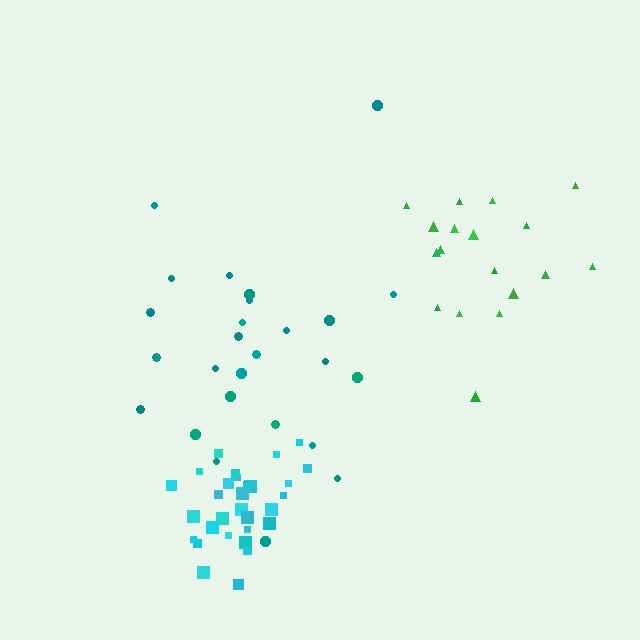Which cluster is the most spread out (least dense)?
Teal.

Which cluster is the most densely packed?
Cyan.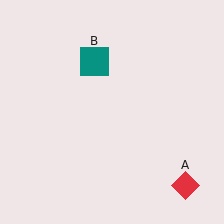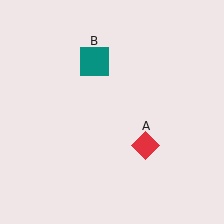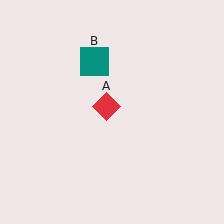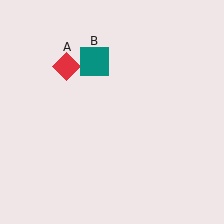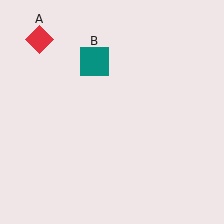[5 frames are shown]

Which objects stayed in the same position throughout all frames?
Teal square (object B) remained stationary.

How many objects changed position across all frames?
1 object changed position: red diamond (object A).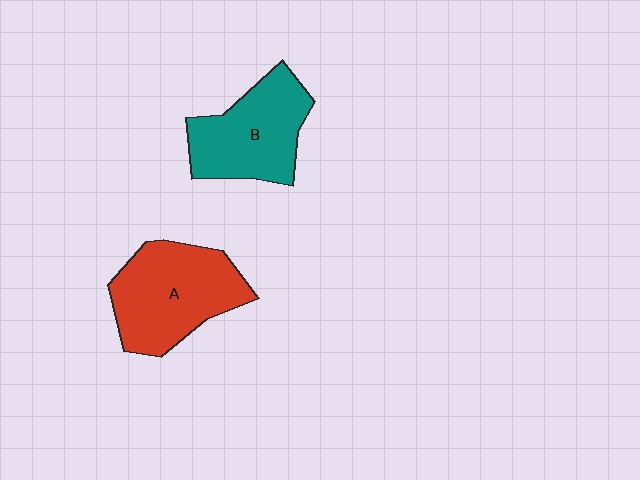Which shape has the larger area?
Shape A (red).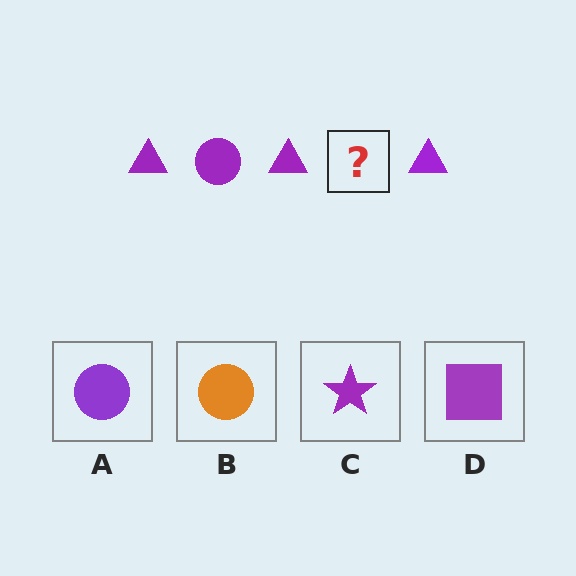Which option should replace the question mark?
Option A.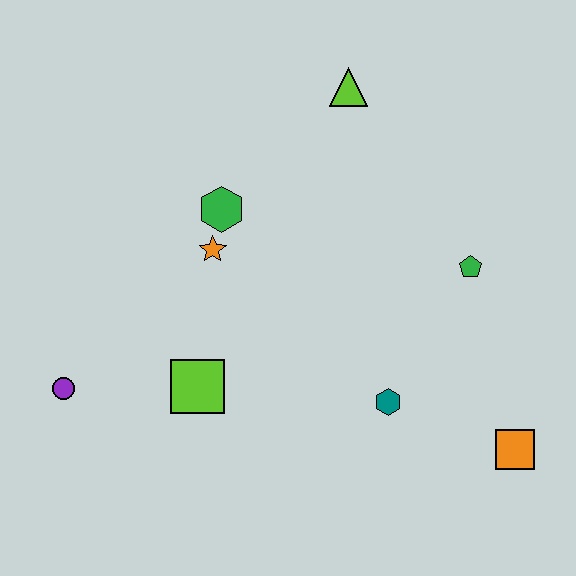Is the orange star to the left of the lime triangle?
Yes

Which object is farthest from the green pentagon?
The purple circle is farthest from the green pentagon.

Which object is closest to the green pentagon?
The teal hexagon is closest to the green pentagon.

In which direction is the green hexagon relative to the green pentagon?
The green hexagon is to the left of the green pentagon.